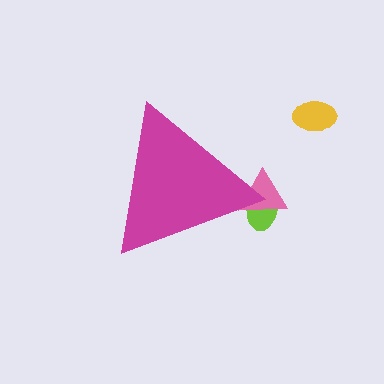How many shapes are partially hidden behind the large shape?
2 shapes are partially hidden.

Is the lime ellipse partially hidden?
Yes, the lime ellipse is partially hidden behind the magenta triangle.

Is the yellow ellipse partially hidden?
No, the yellow ellipse is fully visible.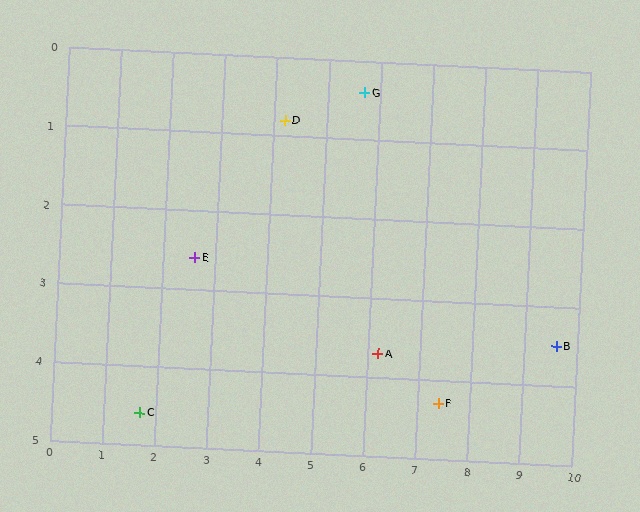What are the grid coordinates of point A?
Point A is at approximately (6.2, 3.7).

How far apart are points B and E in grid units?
Points B and E are about 7.1 grid units apart.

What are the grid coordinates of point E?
Point E is at approximately (2.6, 2.6).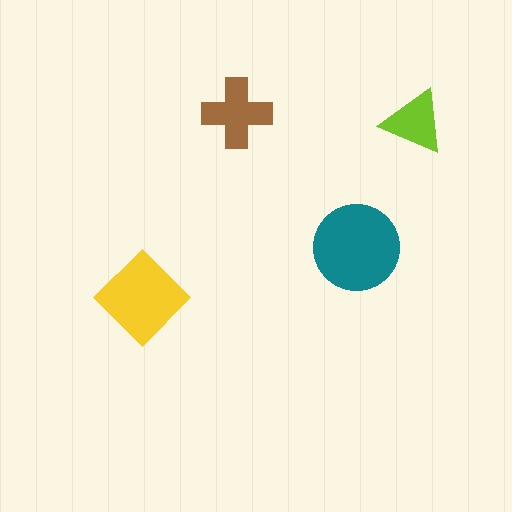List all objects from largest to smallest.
The teal circle, the yellow diamond, the brown cross, the lime triangle.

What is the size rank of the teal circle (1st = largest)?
1st.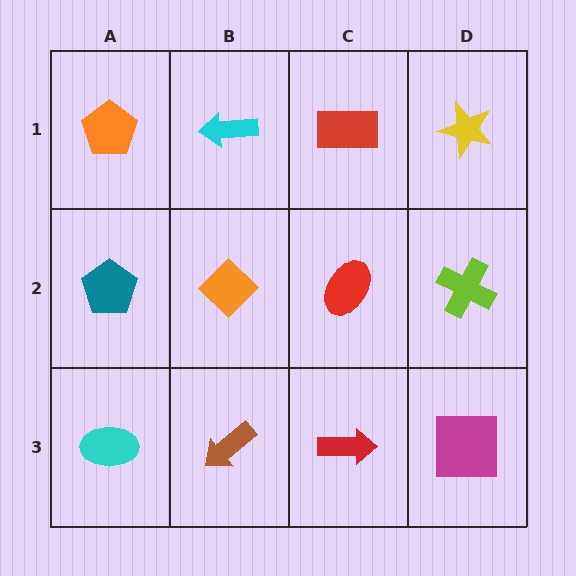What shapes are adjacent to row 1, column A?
A teal pentagon (row 2, column A), a cyan arrow (row 1, column B).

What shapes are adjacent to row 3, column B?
An orange diamond (row 2, column B), a cyan ellipse (row 3, column A), a red arrow (row 3, column C).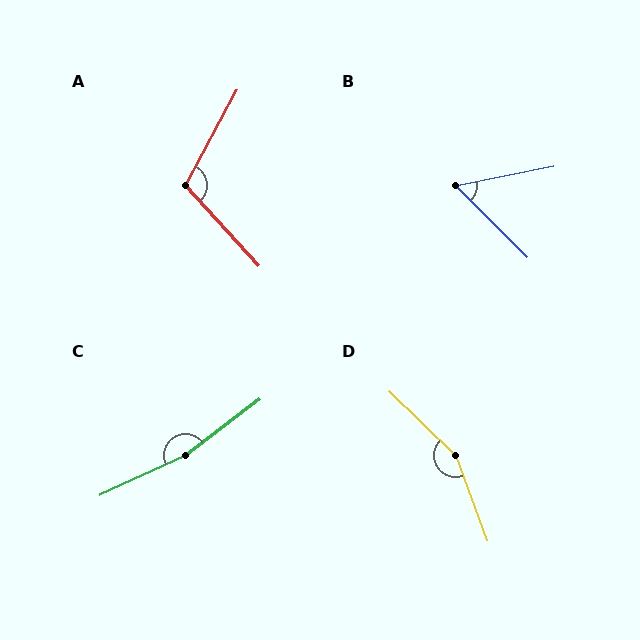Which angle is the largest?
C, at approximately 168 degrees.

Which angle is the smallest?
B, at approximately 56 degrees.